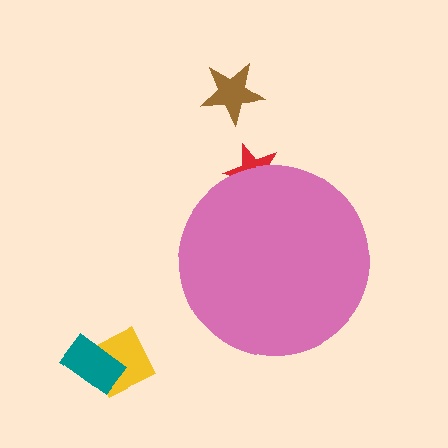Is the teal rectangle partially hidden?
No, the teal rectangle is fully visible.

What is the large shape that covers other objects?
A pink circle.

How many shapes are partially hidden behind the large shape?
1 shape is partially hidden.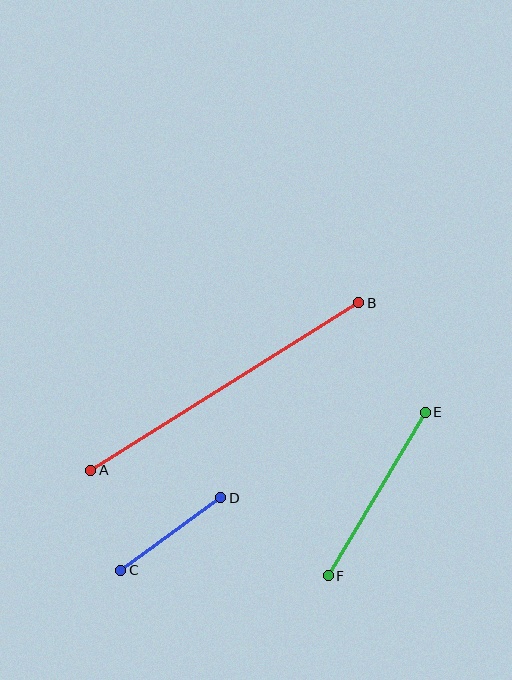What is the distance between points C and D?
The distance is approximately 124 pixels.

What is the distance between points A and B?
The distance is approximately 316 pixels.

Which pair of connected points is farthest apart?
Points A and B are farthest apart.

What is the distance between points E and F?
The distance is approximately 190 pixels.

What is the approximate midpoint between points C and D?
The midpoint is at approximately (171, 534) pixels.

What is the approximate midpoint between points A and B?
The midpoint is at approximately (225, 387) pixels.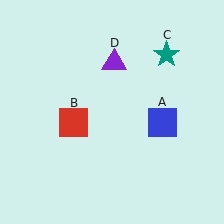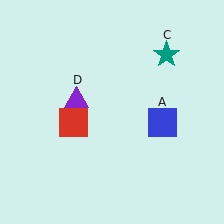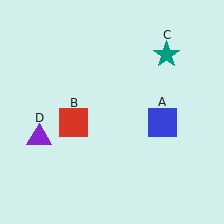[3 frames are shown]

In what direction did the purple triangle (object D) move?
The purple triangle (object D) moved down and to the left.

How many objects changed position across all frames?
1 object changed position: purple triangle (object D).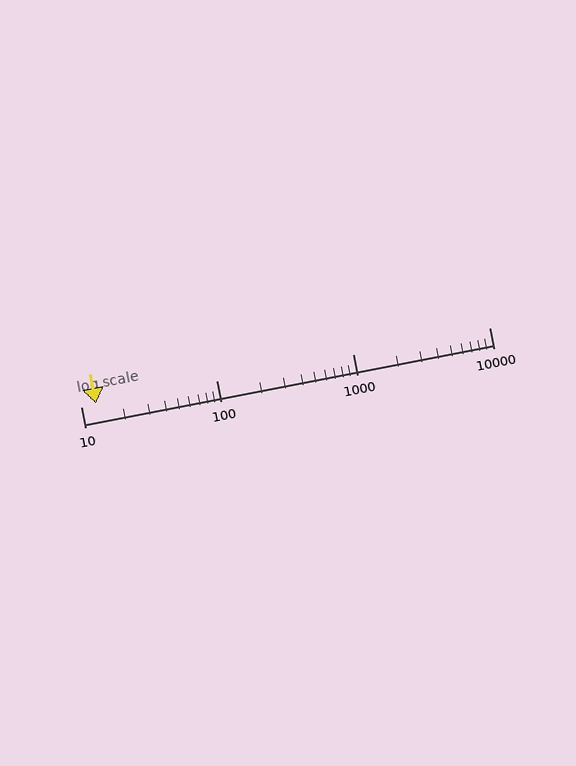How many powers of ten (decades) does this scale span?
The scale spans 3 decades, from 10 to 10000.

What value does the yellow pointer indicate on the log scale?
The pointer indicates approximately 13.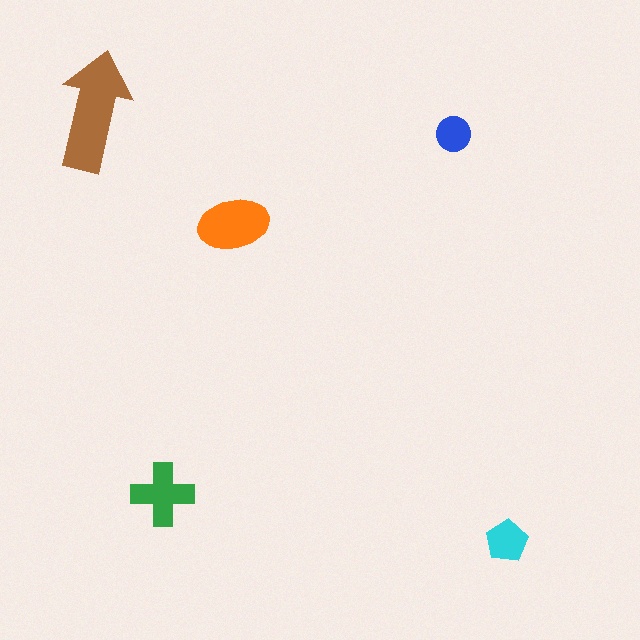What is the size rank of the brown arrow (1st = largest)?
1st.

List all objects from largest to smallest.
The brown arrow, the orange ellipse, the green cross, the cyan pentagon, the blue circle.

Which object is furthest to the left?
The brown arrow is leftmost.